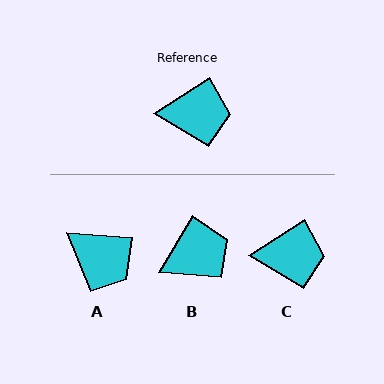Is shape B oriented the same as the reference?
No, it is off by about 27 degrees.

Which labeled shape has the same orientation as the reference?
C.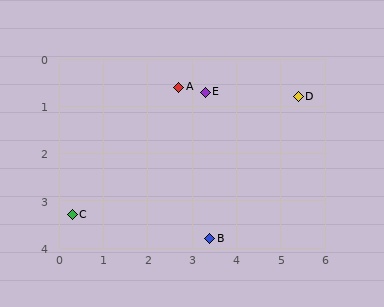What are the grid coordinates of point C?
Point C is at approximately (0.3, 3.3).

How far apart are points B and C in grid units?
Points B and C are about 3.1 grid units apart.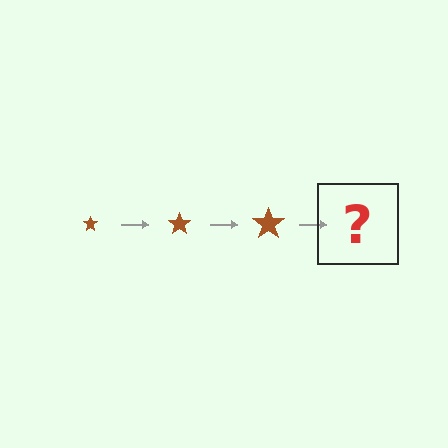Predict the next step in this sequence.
The next step is a brown star, larger than the previous one.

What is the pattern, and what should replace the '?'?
The pattern is that the star gets progressively larger each step. The '?' should be a brown star, larger than the previous one.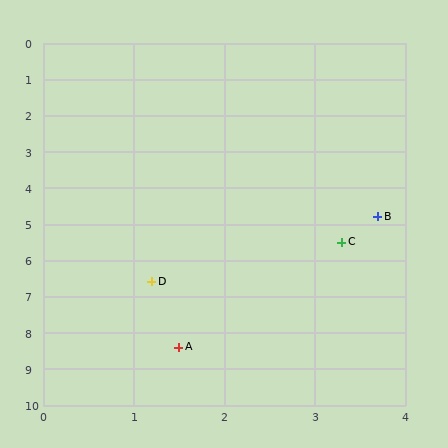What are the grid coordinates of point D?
Point D is at approximately (1.2, 6.6).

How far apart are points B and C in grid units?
Points B and C are about 0.8 grid units apart.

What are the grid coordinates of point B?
Point B is at approximately (3.7, 4.8).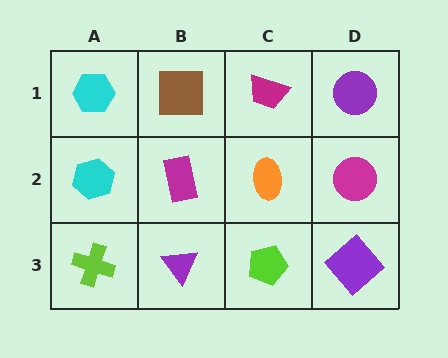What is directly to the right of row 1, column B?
A magenta trapezoid.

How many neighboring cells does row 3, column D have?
2.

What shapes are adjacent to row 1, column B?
A magenta rectangle (row 2, column B), a cyan hexagon (row 1, column A), a magenta trapezoid (row 1, column C).